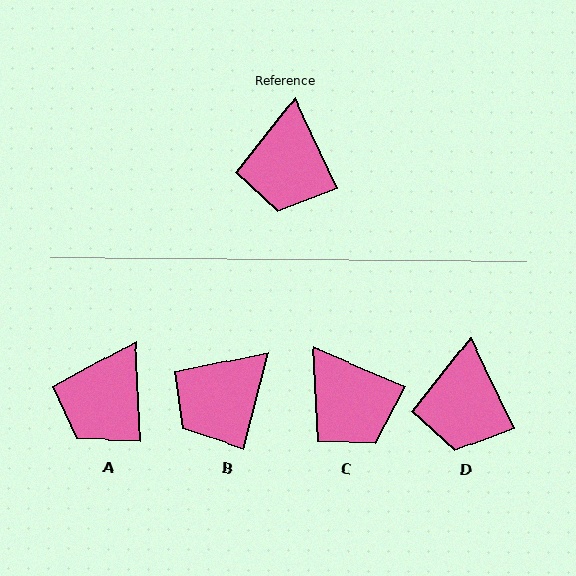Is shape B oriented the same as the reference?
No, it is off by about 40 degrees.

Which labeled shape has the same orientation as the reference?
D.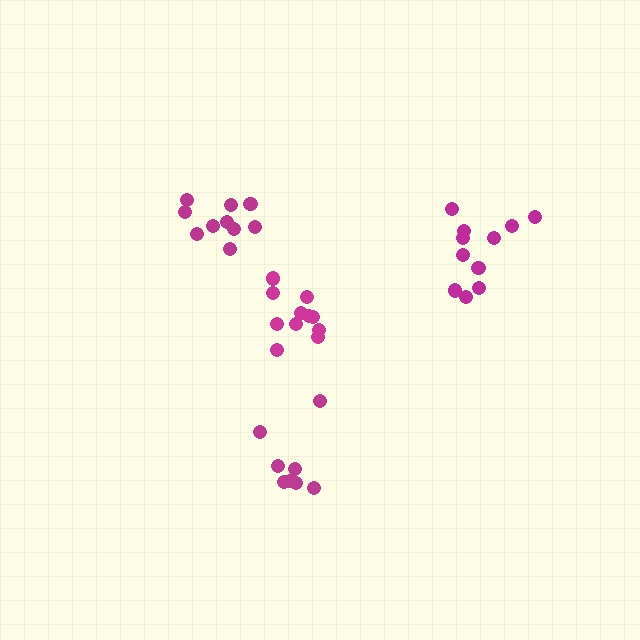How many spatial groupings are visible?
There are 4 spatial groupings.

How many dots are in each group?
Group 1: 10 dots, Group 2: 8 dots, Group 3: 11 dots, Group 4: 11 dots (40 total).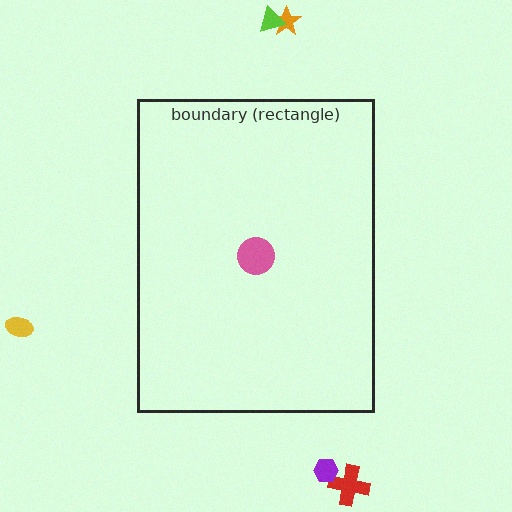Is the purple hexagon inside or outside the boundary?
Outside.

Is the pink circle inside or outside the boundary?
Inside.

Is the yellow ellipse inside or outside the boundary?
Outside.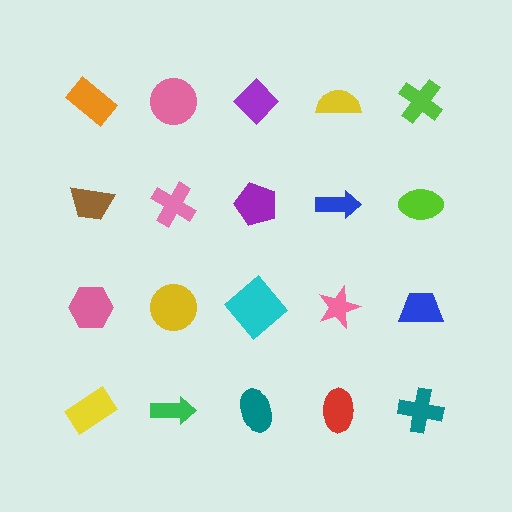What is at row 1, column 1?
An orange rectangle.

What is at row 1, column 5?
A lime cross.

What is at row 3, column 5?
A blue trapezoid.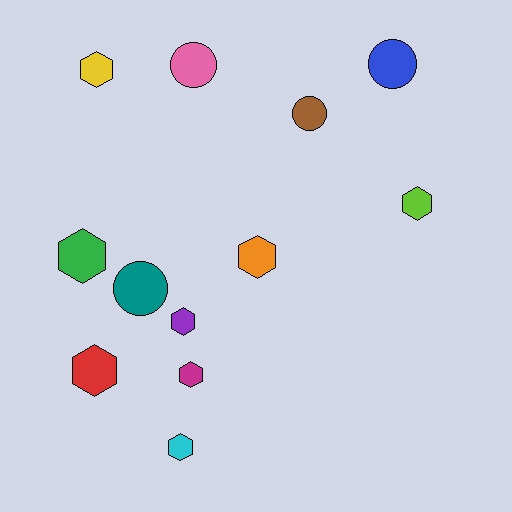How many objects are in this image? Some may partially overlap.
There are 12 objects.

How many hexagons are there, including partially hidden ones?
There are 8 hexagons.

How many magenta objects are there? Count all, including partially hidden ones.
There is 1 magenta object.